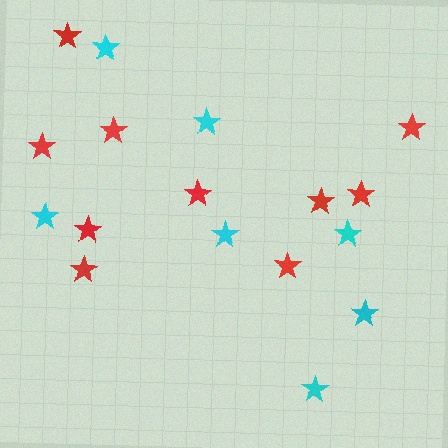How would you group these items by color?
There are 2 groups: one group of red stars (10) and one group of cyan stars (7).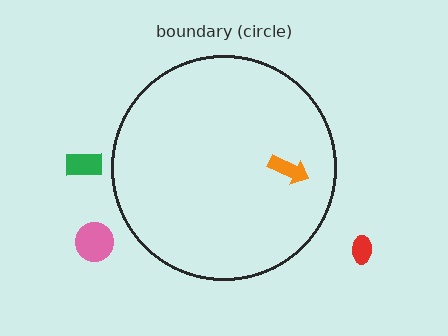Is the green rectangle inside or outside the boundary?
Outside.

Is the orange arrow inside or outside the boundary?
Inside.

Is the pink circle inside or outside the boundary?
Outside.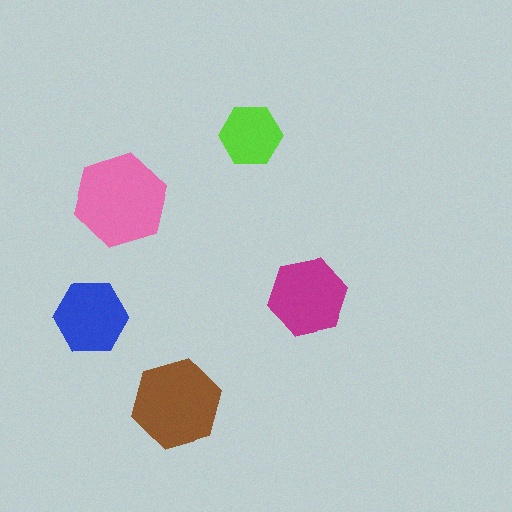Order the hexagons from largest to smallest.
the pink one, the brown one, the magenta one, the blue one, the lime one.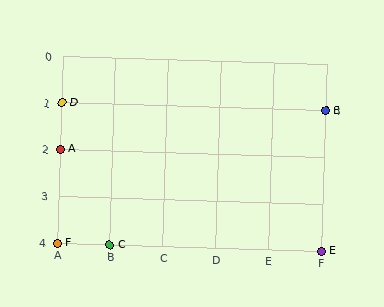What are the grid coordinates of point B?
Point B is at grid coordinates (F, 1).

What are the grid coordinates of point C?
Point C is at grid coordinates (B, 4).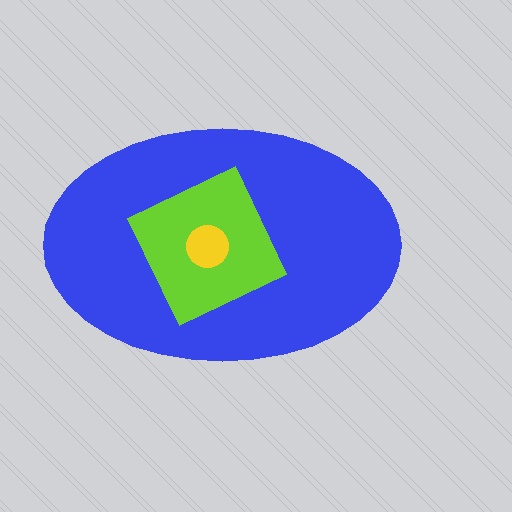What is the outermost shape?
The blue ellipse.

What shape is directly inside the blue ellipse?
The lime diamond.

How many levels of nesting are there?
3.